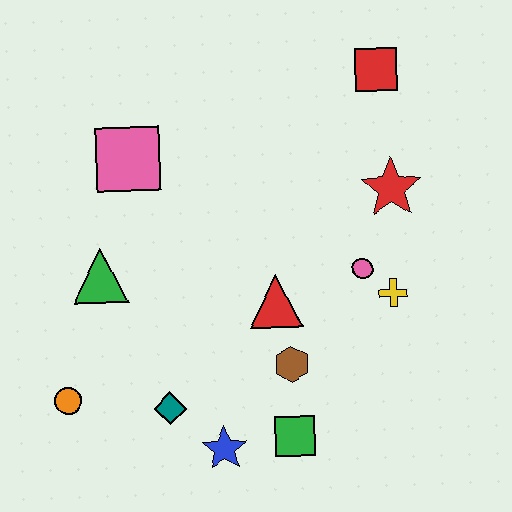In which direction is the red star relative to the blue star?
The red star is above the blue star.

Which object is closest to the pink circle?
The yellow cross is closest to the pink circle.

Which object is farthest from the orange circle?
The red square is farthest from the orange circle.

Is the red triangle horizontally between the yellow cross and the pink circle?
No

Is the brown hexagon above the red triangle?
No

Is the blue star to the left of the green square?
Yes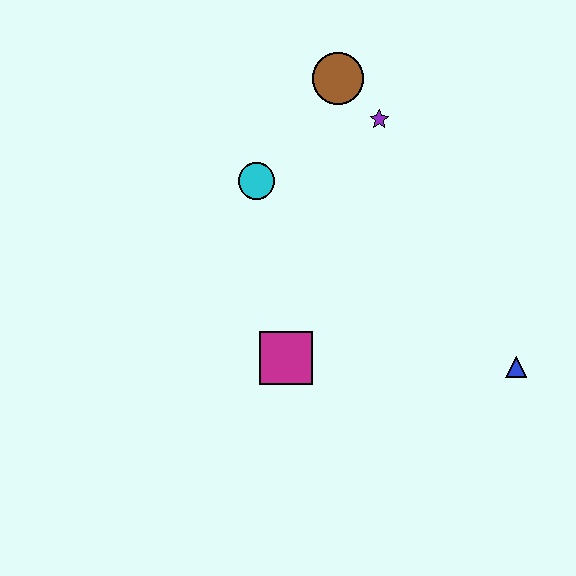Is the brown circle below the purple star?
No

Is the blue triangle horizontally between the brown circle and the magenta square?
No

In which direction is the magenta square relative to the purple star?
The magenta square is below the purple star.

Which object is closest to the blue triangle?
The magenta square is closest to the blue triangle.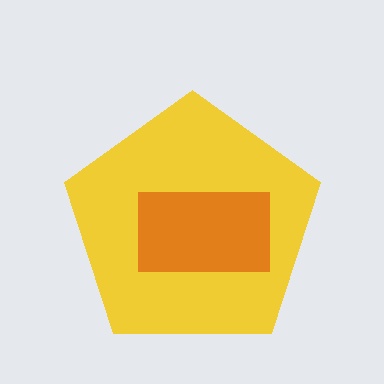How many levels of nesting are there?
2.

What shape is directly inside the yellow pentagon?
The orange rectangle.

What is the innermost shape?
The orange rectangle.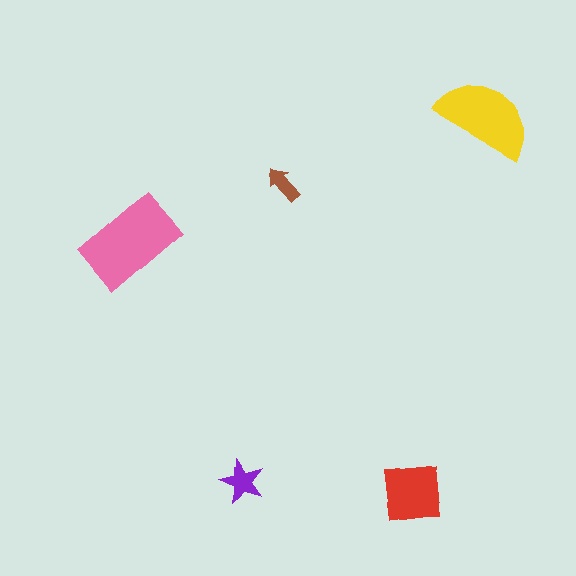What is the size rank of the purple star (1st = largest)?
4th.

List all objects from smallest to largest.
The brown arrow, the purple star, the red square, the yellow semicircle, the pink rectangle.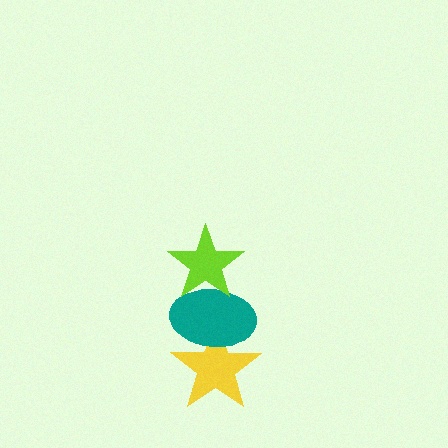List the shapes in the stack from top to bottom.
From top to bottom: the lime star, the teal ellipse, the yellow star.